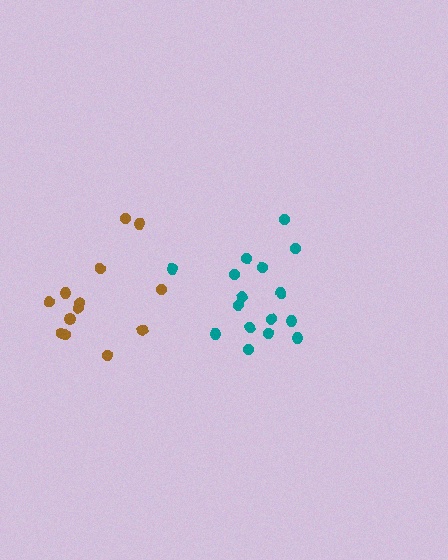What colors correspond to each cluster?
The clusters are colored: teal, brown.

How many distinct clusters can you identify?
There are 2 distinct clusters.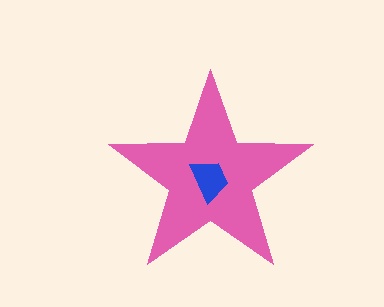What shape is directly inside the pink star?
The blue trapezoid.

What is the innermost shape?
The blue trapezoid.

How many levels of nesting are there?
2.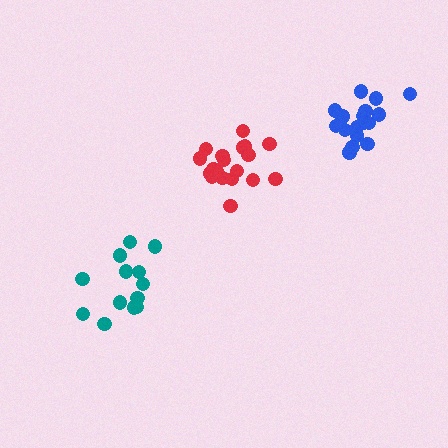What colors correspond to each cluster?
The clusters are colored: teal, red, blue.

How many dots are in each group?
Group 1: 13 dots, Group 2: 19 dots, Group 3: 17 dots (49 total).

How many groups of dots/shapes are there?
There are 3 groups.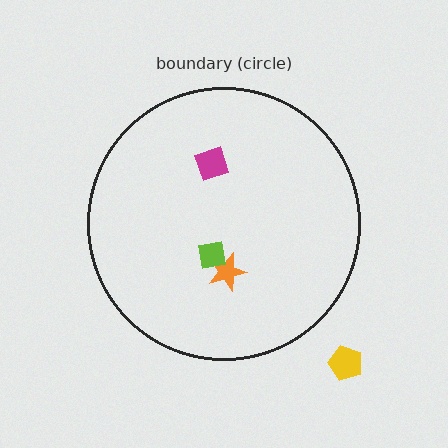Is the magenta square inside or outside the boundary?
Inside.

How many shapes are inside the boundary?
3 inside, 1 outside.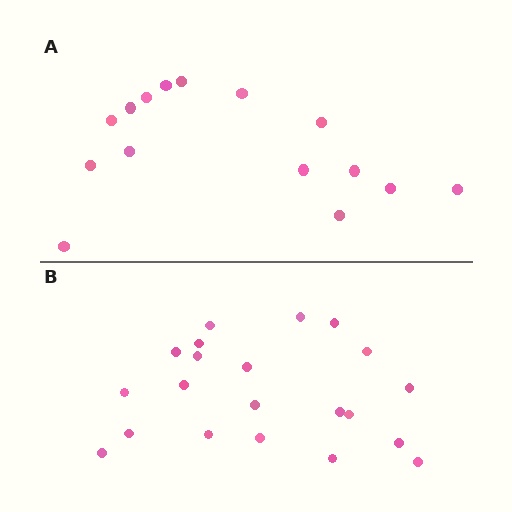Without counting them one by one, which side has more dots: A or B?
Region B (the bottom region) has more dots.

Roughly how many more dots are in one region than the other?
Region B has about 6 more dots than region A.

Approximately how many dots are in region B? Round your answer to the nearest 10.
About 20 dots. (The exact count is 21, which rounds to 20.)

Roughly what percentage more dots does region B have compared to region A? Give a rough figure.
About 40% more.